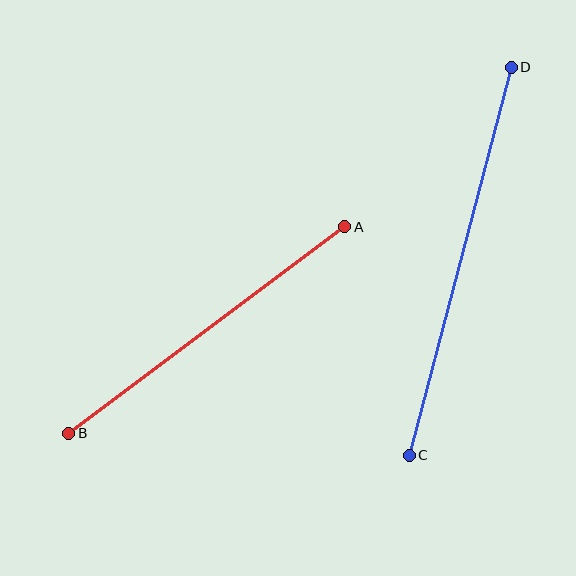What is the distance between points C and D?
The distance is approximately 401 pixels.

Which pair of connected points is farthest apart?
Points C and D are farthest apart.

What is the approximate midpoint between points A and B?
The midpoint is at approximately (207, 330) pixels.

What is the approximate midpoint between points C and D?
The midpoint is at approximately (460, 261) pixels.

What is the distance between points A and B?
The distance is approximately 345 pixels.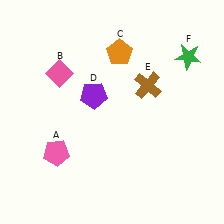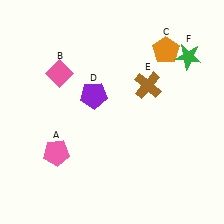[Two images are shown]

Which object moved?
The orange pentagon (C) moved right.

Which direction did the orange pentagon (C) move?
The orange pentagon (C) moved right.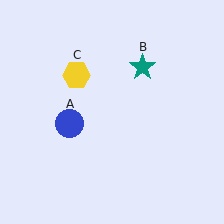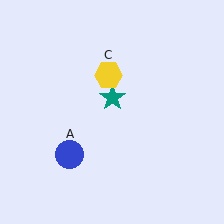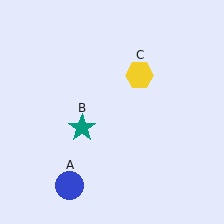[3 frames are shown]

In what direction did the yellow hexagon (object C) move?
The yellow hexagon (object C) moved right.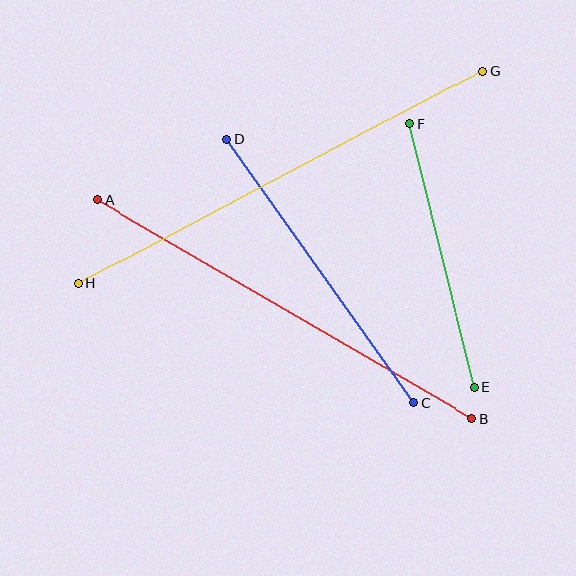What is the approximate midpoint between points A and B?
The midpoint is at approximately (285, 309) pixels.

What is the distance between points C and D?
The distance is approximately 323 pixels.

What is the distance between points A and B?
The distance is approximately 432 pixels.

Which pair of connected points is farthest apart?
Points G and H are farthest apart.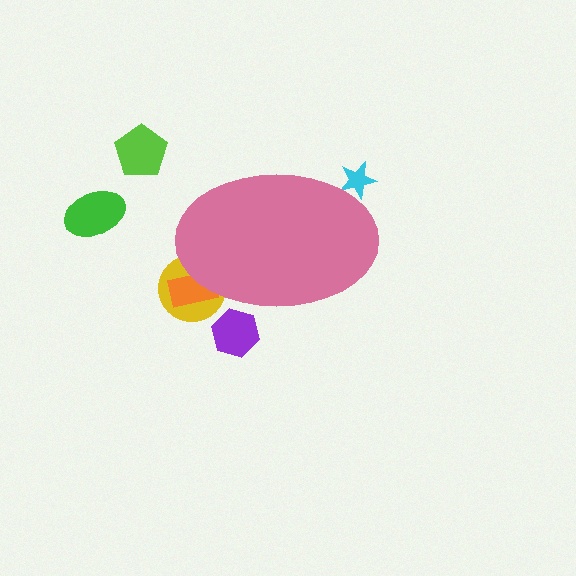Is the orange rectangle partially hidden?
Yes, the orange rectangle is partially hidden behind the pink ellipse.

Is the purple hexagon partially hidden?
Yes, the purple hexagon is partially hidden behind the pink ellipse.